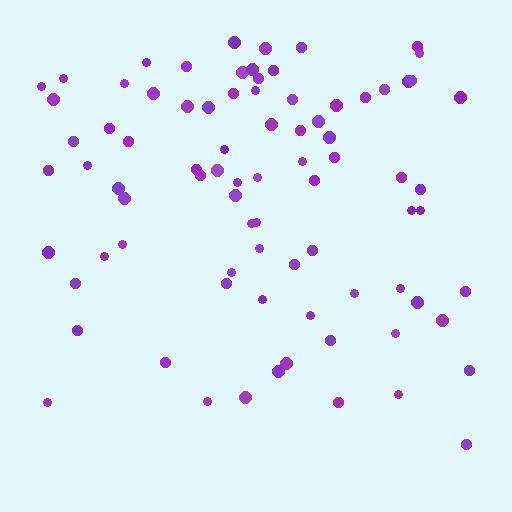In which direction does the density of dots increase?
From bottom to top, with the top side densest.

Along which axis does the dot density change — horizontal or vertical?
Vertical.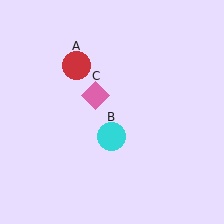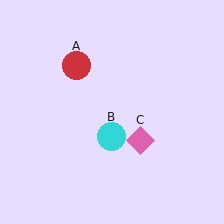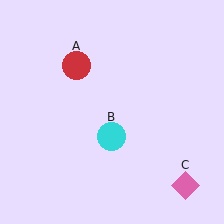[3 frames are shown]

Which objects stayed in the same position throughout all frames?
Red circle (object A) and cyan circle (object B) remained stationary.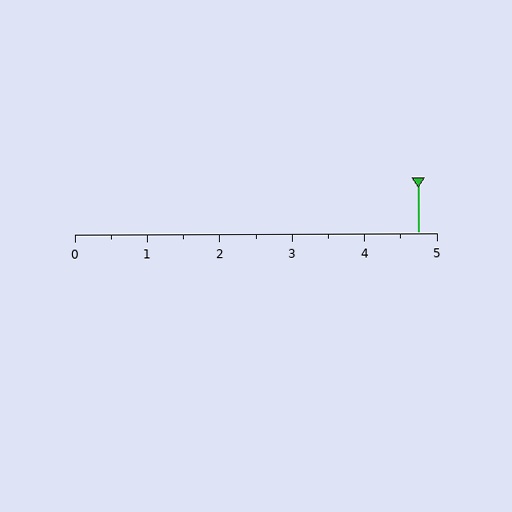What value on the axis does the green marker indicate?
The marker indicates approximately 4.8.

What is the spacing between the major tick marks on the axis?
The major ticks are spaced 1 apart.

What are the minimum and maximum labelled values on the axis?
The axis runs from 0 to 5.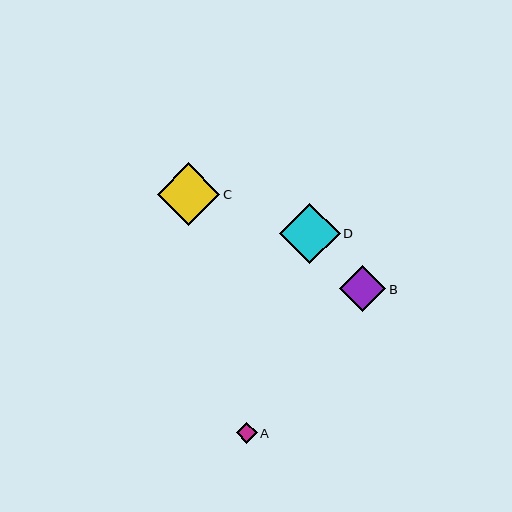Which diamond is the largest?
Diamond C is the largest with a size of approximately 63 pixels.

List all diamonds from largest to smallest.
From largest to smallest: C, D, B, A.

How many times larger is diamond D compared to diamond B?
Diamond D is approximately 1.3 times the size of diamond B.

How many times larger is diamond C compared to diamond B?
Diamond C is approximately 1.4 times the size of diamond B.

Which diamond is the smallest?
Diamond A is the smallest with a size of approximately 21 pixels.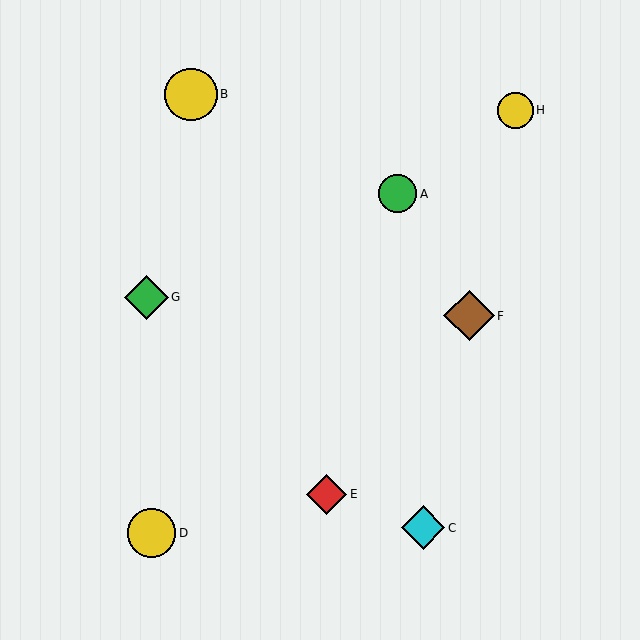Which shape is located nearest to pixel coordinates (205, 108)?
The yellow circle (labeled B) at (191, 94) is nearest to that location.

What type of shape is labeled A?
Shape A is a green circle.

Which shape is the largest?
The yellow circle (labeled B) is the largest.